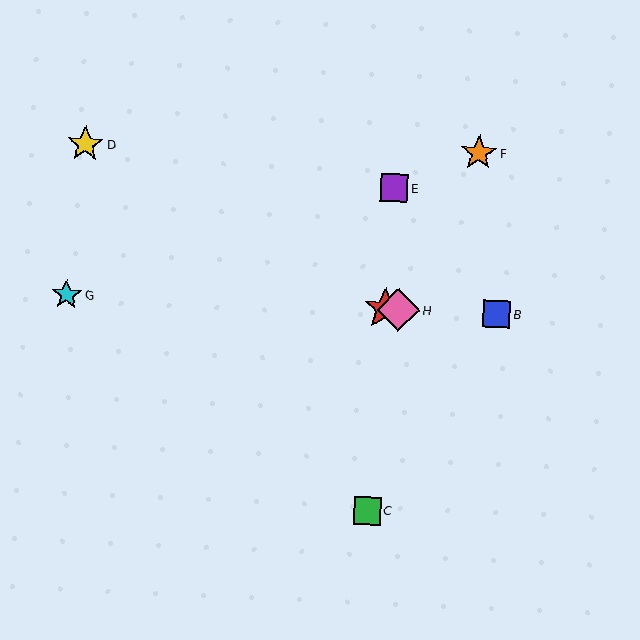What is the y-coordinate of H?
Object H is at y≈310.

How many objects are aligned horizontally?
4 objects (A, B, G, H) are aligned horizontally.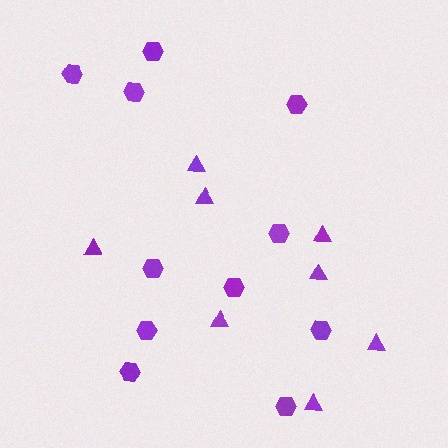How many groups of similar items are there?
There are 2 groups: one group of triangles (8) and one group of hexagons (11).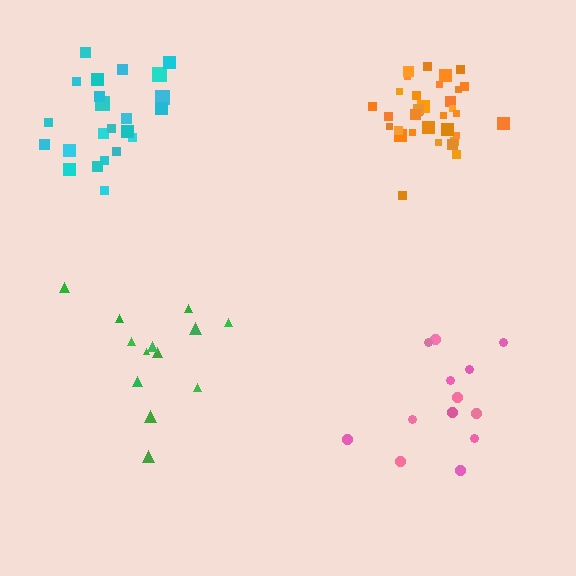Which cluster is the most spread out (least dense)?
Pink.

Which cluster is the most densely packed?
Orange.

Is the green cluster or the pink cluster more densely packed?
Green.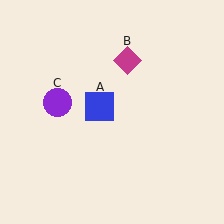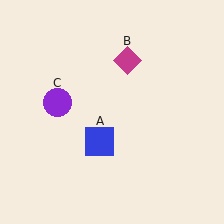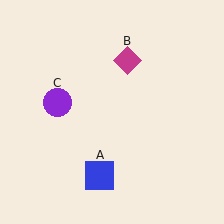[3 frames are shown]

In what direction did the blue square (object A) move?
The blue square (object A) moved down.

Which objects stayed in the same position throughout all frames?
Magenta diamond (object B) and purple circle (object C) remained stationary.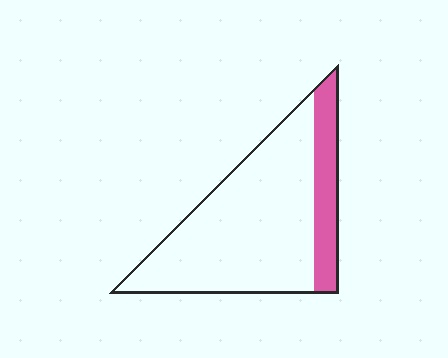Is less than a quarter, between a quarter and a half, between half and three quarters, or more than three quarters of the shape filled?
Less than a quarter.